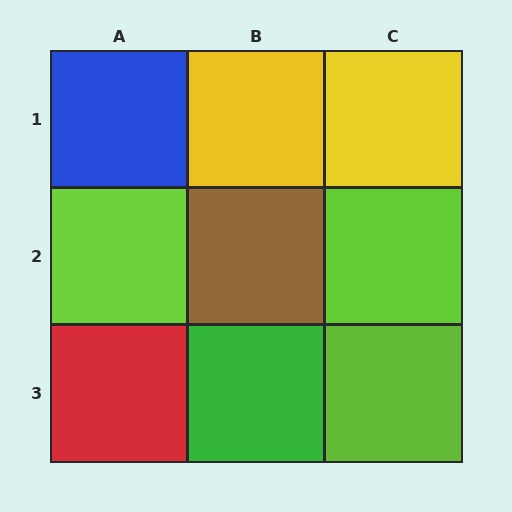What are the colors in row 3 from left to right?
Red, green, lime.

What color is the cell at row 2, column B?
Brown.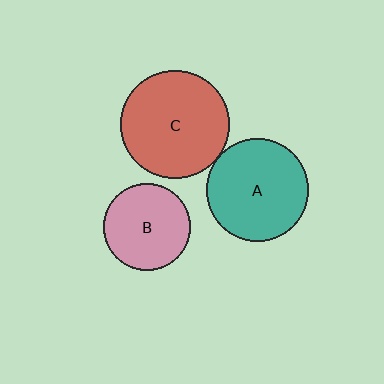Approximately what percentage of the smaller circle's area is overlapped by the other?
Approximately 5%.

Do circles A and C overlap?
Yes.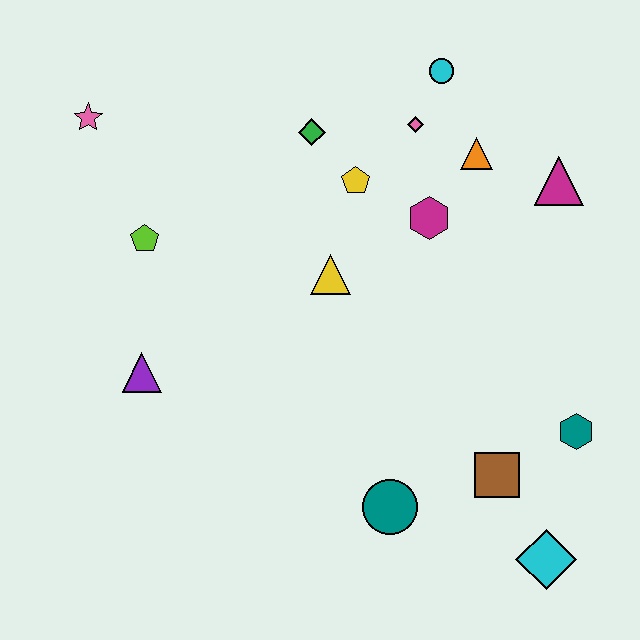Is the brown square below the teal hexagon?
Yes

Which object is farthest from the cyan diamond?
The pink star is farthest from the cyan diamond.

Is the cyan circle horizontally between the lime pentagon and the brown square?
Yes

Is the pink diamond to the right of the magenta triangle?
No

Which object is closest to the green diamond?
The yellow pentagon is closest to the green diamond.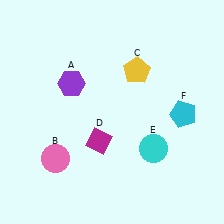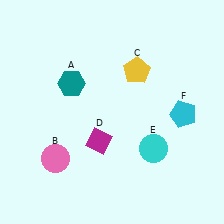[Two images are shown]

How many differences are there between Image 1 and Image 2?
There is 1 difference between the two images.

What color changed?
The hexagon (A) changed from purple in Image 1 to teal in Image 2.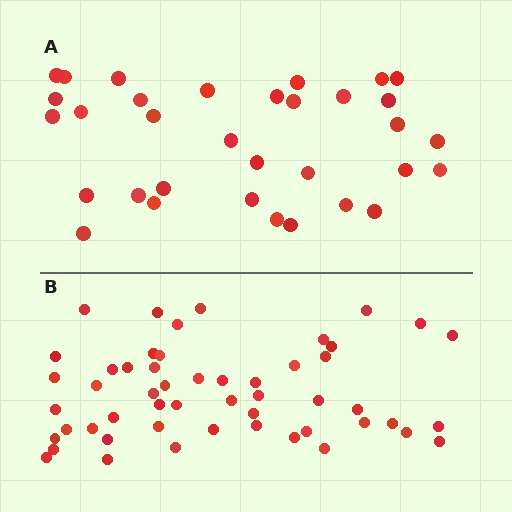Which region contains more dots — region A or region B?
Region B (the bottom region) has more dots.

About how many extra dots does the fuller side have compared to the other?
Region B has approximately 20 more dots than region A.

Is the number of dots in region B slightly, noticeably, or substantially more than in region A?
Region B has substantially more. The ratio is roughly 1.6 to 1.